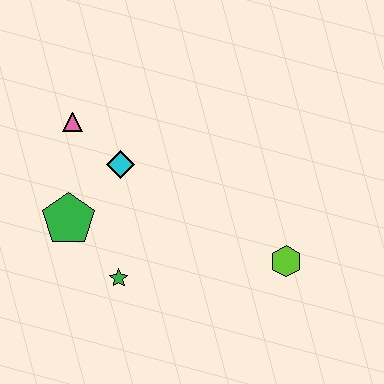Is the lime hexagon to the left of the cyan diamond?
No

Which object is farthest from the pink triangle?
The lime hexagon is farthest from the pink triangle.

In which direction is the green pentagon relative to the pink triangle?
The green pentagon is below the pink triangle.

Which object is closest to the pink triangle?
The cyan diamond is closest to the pink triangle.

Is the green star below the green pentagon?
Yes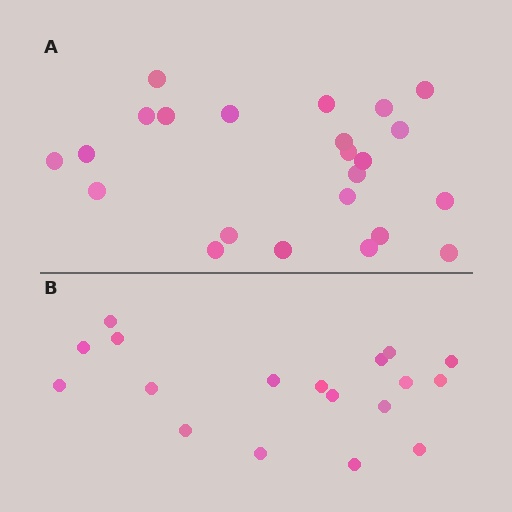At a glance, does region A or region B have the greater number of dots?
Region A (the top region) has more dots.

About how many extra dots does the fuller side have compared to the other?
Region A has about 5 more dots than region B.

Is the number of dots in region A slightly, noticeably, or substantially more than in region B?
Region A has noticeably more, but not dramatically so. The ratio is roughly 1.3 to 1.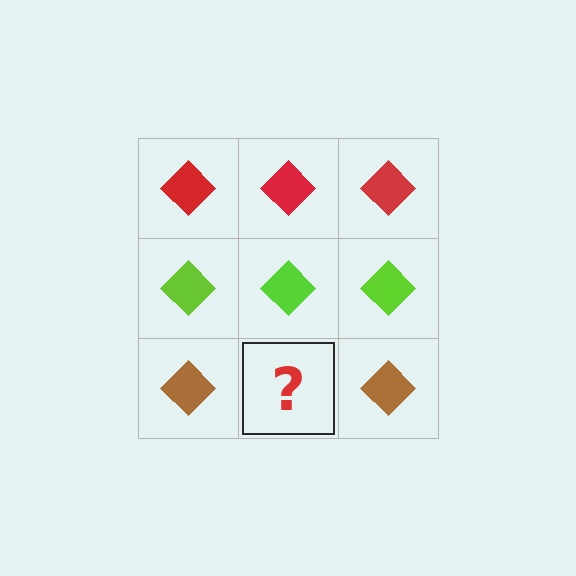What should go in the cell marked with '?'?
The missing cell should contain a brown diamond.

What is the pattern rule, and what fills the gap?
The rule is that each row has a consistent color. The gap should be filled with a brown diamond.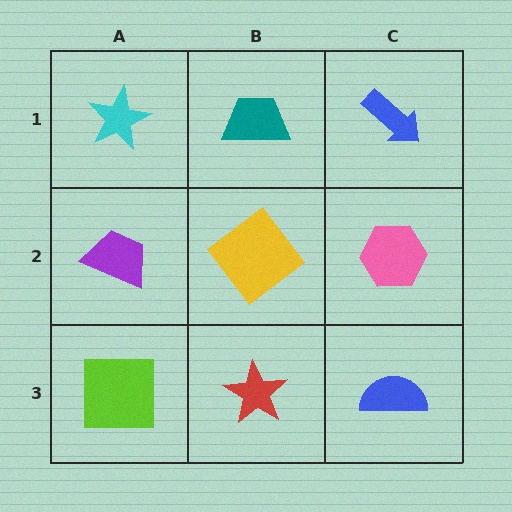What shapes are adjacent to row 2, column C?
A blue arrow (row 1, column C), a blue semicircle (row 3, column C), a yellow diamond (row 2, column B).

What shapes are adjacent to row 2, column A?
A cyan star (row 1, column A), a lime square (row 3, column A), a yellow diamond (row 2, column B).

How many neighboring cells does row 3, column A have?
2.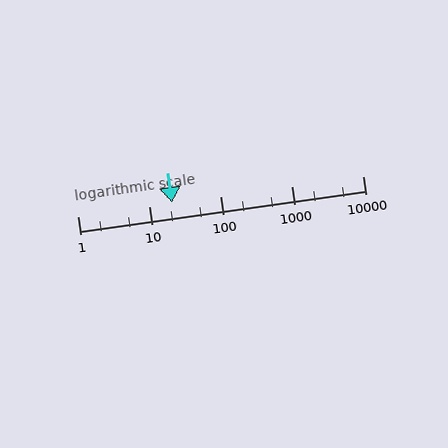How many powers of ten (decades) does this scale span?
The scale spans 4 decades, from 1 to 10000.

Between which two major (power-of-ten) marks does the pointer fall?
The pointer is between 10 and 100.